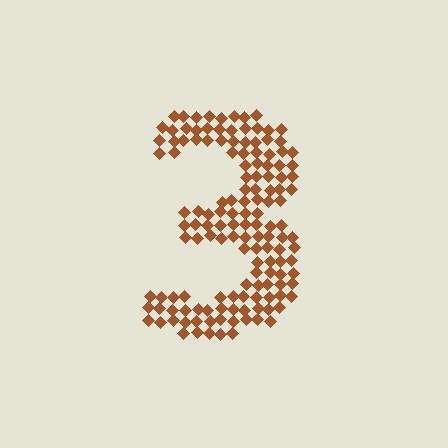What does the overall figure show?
The overall figure shows the digit 3.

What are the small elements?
The small elements are diamonds.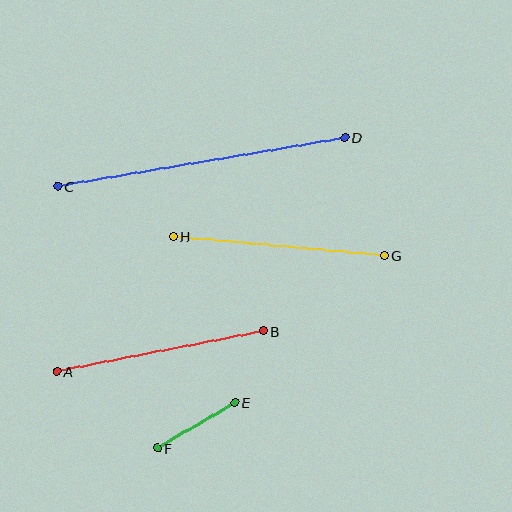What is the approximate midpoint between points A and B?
The midpoint is at approximately (160, 351) pixels.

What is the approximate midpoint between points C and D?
The midpoint is at approximately (201, 162) pixels.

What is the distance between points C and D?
The distance is approximately 292 pixels.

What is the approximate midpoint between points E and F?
The midpoint is at approximately (196, 425) pixels.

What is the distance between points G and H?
The distance is approximately 212 pixels.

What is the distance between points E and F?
The distance is approximately 90 pixels.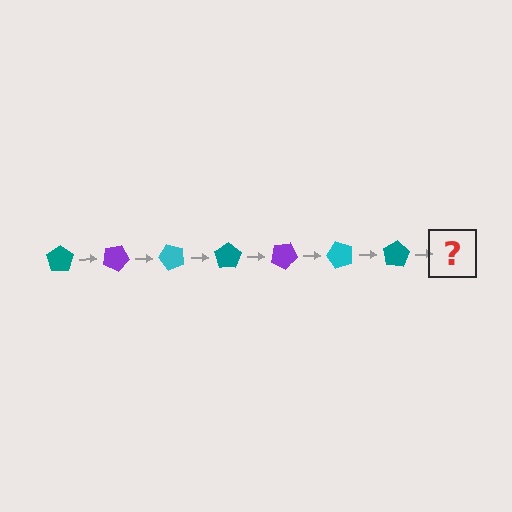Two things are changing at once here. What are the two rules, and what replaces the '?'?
The two rules are that it rotates 25 degrees each step and the color cycles through teal, purple, and cyan. The '?' should be a purple pentagon, rotated 175 degrees from the start.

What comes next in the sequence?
The next element should be a purple pentagon, rotated 175 degrees from the start.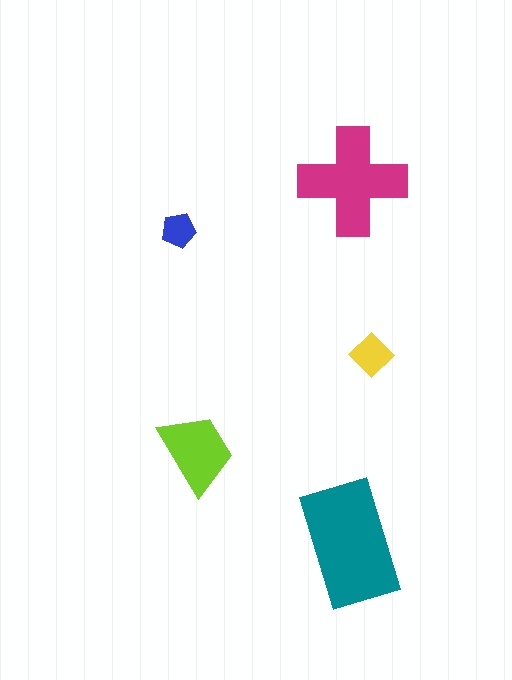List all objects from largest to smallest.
The teal rectangle, the magenta cross, the lime trapezoid, the yellow diamond, the blue pentagon.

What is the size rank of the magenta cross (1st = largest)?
2nd.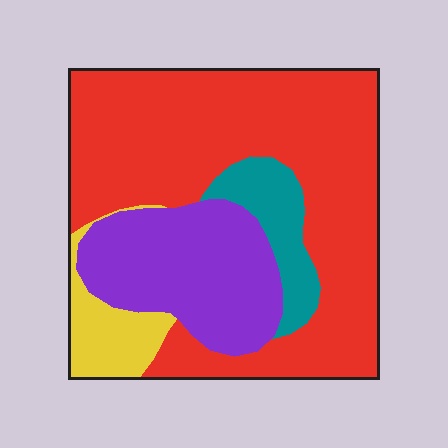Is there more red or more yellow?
Red.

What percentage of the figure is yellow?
Yellow takes up less than a quarter of the figure.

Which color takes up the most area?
Red, at roughly 60%.